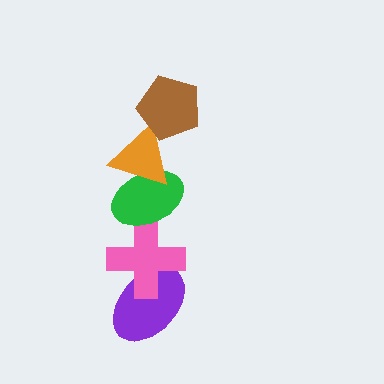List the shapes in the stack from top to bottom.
From top to bottom: the brown pentagon, the orange triangle, the green ellipse, the pink cross, the purple ellipse.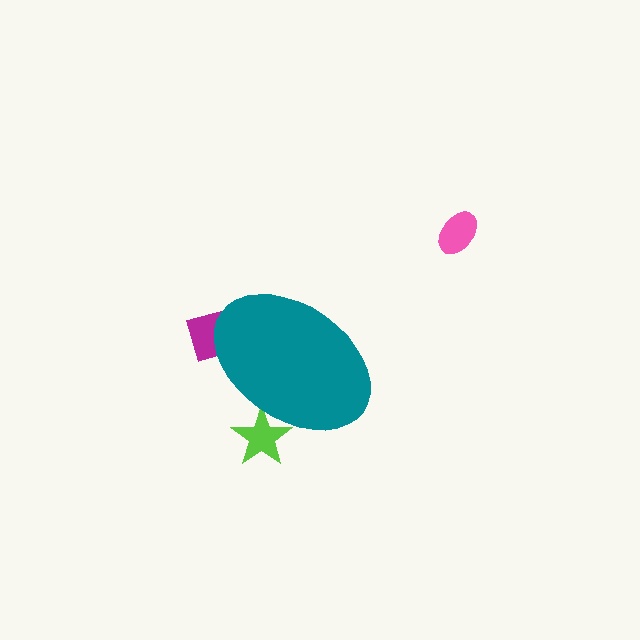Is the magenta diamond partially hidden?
Yes, the magenta diamond is partially hidden behind the teal ellipse.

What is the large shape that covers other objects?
A teal ellipse.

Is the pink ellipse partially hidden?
No, the pink ellipse is fully visible.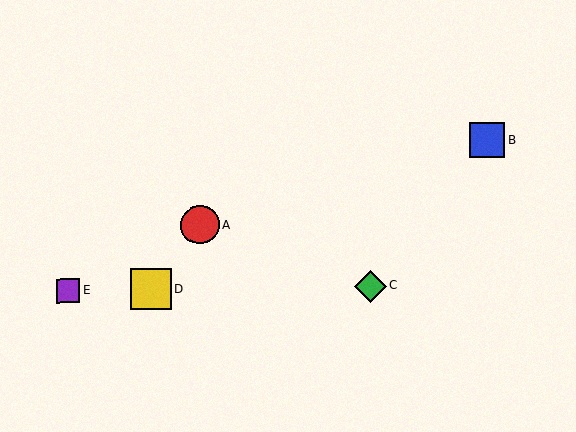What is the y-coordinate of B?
Object B is at y≈140.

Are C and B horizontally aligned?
No, C is at y≈286 and B is at y≈140.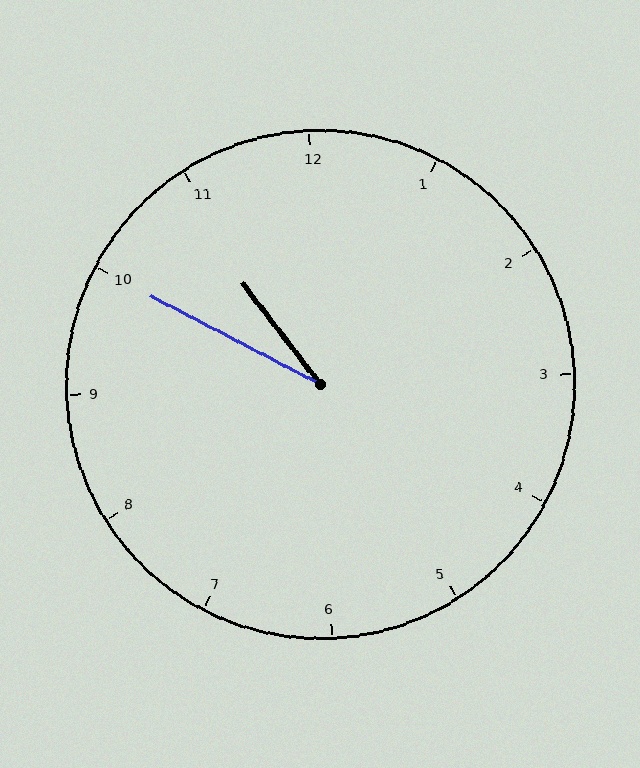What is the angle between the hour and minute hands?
Approximately 25 degrees.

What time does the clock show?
10:50.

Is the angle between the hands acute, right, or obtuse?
It is acute.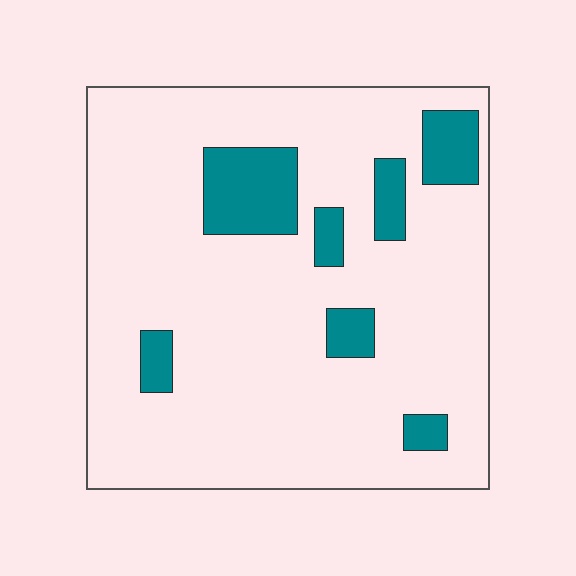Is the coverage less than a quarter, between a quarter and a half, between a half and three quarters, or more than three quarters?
Less than a quarter.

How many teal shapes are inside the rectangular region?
7.